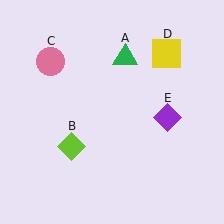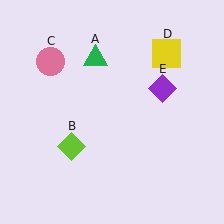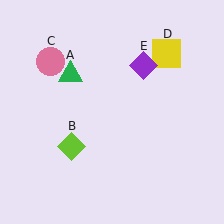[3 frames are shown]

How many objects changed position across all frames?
2 objects changed position: green triangle (object A), purple diamond (object E).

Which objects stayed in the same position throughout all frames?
Lime diamond (object B) and pink circle (object C) and yellow square (object D) remained stationary.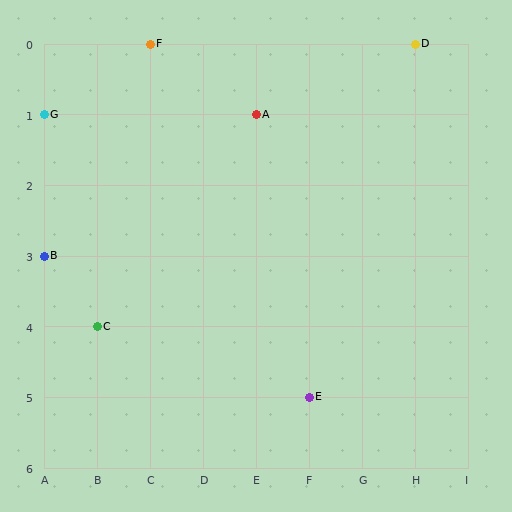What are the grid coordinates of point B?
Point B is at grid coordinates (A, 3).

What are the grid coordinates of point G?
Point G is at grid coordinates (A, 1).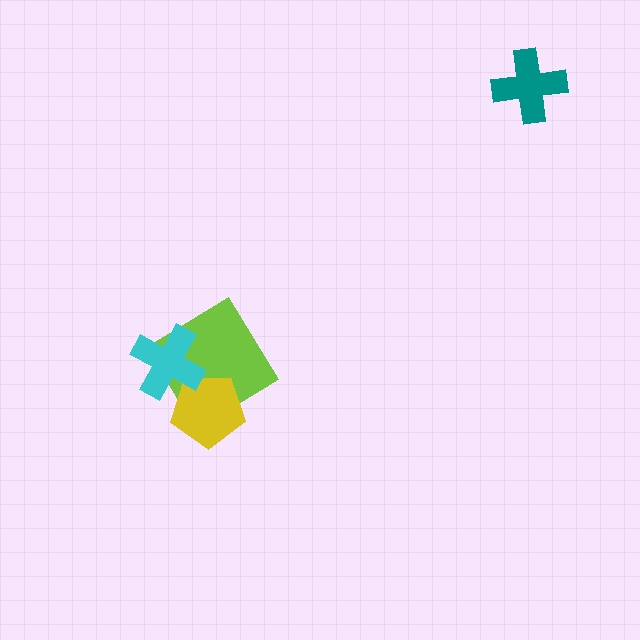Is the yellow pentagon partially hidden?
Yes, it is partially covered by another shape.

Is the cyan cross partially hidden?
No, no other shape covers it.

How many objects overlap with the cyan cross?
2 objects overlap with the cyan cross.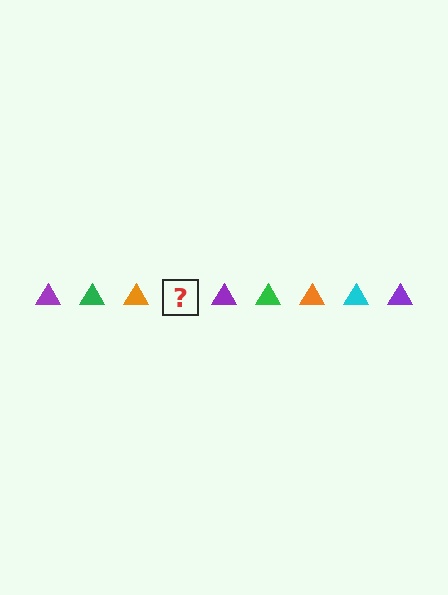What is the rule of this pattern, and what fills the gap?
The rule is that the pattern cycles through purple, green, orange, cyan triangles. The gap should be filled with a cyan triangle.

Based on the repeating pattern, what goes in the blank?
The blank should be a cyan triangle.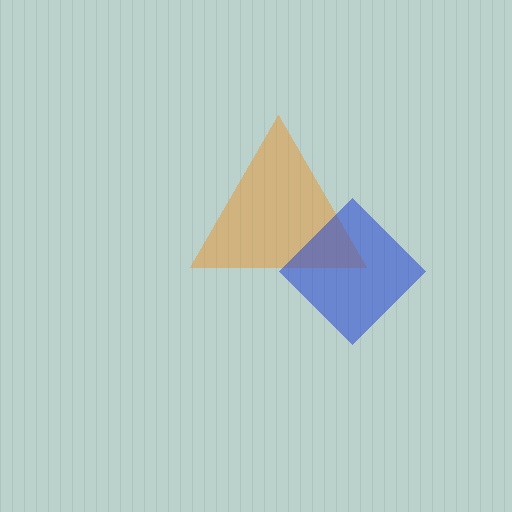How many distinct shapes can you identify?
There are 2 distinct shapes: an orange triangle, a blue diamond.